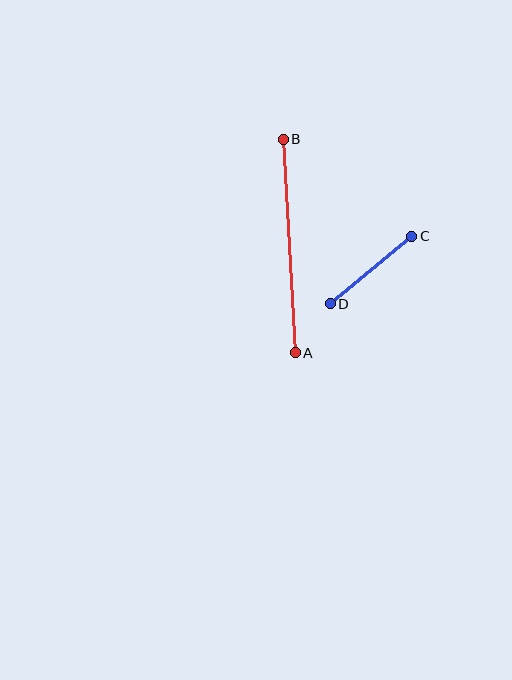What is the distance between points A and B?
The distance is approximately 214 pixels.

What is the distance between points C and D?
The distance is approximately 106 pixels.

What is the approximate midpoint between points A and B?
The midpoint is at approximately (289, 246) pixels.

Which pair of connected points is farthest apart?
Points A and B are farthest apart.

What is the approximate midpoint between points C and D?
The midpoint is at approximately (371, 270) pixels.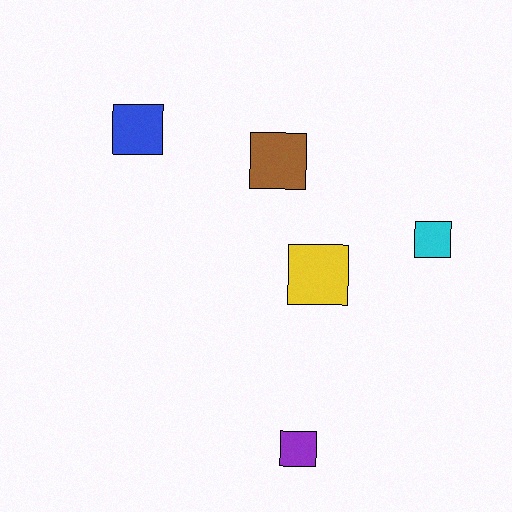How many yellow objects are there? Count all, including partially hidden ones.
There is 1 yellow object.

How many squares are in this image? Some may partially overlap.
There are 5 squares.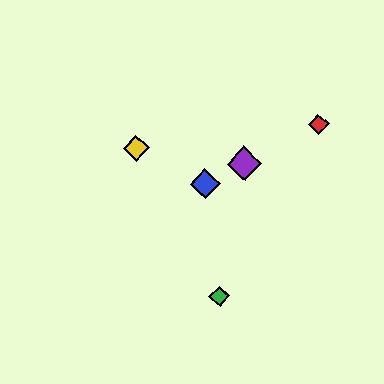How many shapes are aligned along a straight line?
3 shapes (the red diamond, the blue diamond, the purple diamond) are aligned along a straight line.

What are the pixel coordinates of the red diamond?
The red diamond is at (319, 125).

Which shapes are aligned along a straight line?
The red diamond, the blue diamond, the purple diamond are aligned along a straight line.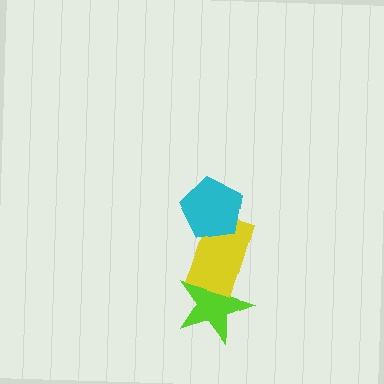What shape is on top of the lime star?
The yellow rectangle is on top of the lime star.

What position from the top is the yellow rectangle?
The yellow rectangle is 2nd from the top.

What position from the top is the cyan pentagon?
The cyan pentagon is 1st from the top.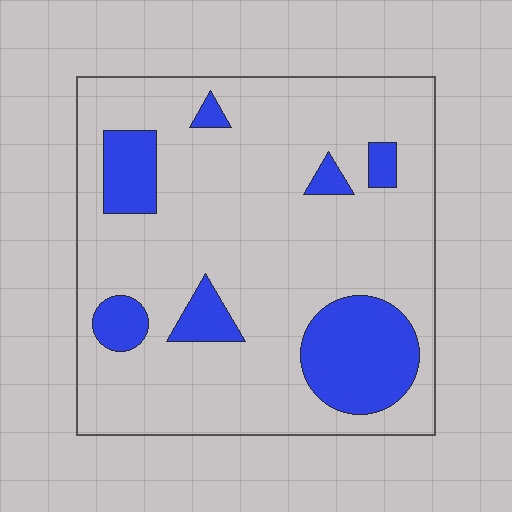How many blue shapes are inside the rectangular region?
7.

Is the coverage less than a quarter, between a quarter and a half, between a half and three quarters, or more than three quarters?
Less than a quarter.